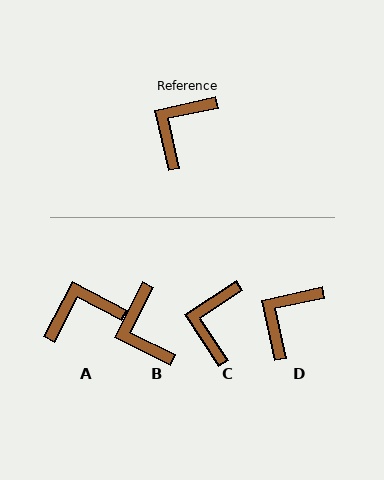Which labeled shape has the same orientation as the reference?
D.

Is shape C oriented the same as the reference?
No, it is off by about 21 degrees.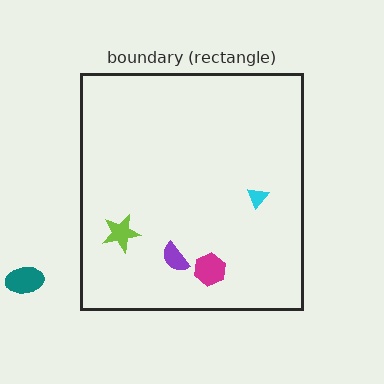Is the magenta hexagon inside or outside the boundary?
Inside.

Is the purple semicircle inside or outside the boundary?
Inside.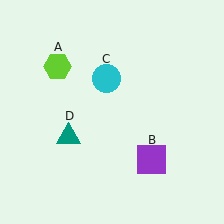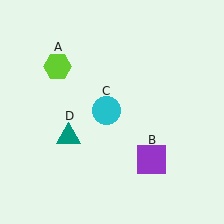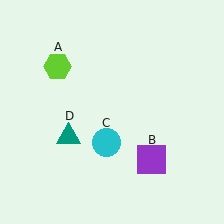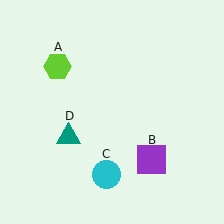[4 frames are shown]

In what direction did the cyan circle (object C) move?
The cyan circle (object C) moved down.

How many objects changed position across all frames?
1 object changed position: cyan circle (object C).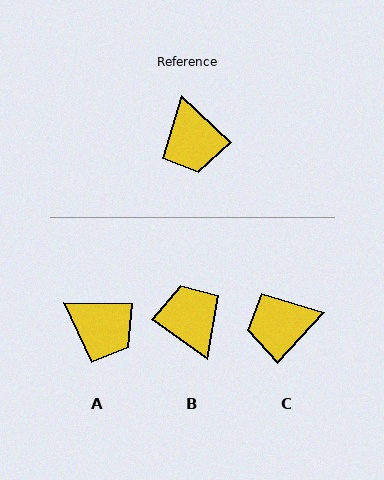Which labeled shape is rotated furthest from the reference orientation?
B, about 173 degrees away.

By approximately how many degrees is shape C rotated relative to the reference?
Approximately 90 degrees clockwise.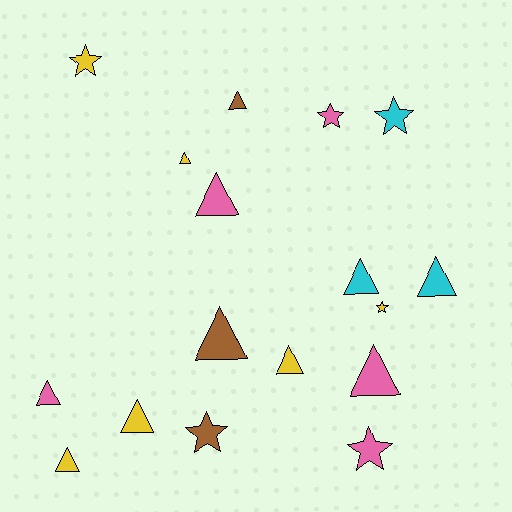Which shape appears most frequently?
Triangle, with 11 objects.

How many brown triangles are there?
There are 2 brown triangles.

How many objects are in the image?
There are 17 objects.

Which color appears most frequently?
Yellow, with 6 objects.